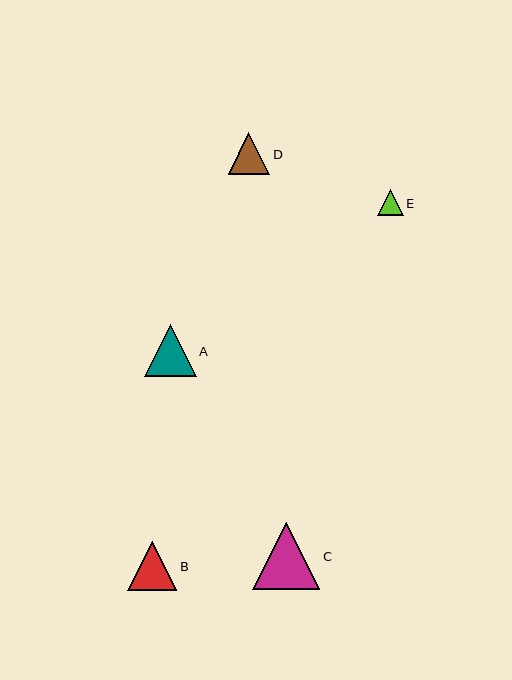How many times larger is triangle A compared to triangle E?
Triangle A is approximately 2.0 times the size of triangle E.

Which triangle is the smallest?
Triangle E is the smallest with a size of approximately 26 pixels.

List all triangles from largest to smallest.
From largest to smallest: C, A, B, D, E.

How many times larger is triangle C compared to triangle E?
Triangle C is approximately 2.6 times the size of triangle E.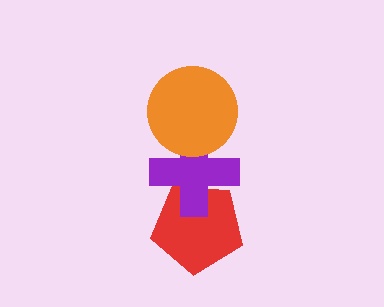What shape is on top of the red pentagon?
The purple cross is on top of the red pentagon.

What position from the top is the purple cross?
The purple cross is 2nd from the top.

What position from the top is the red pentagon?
The red pentagon is 3rd from the top.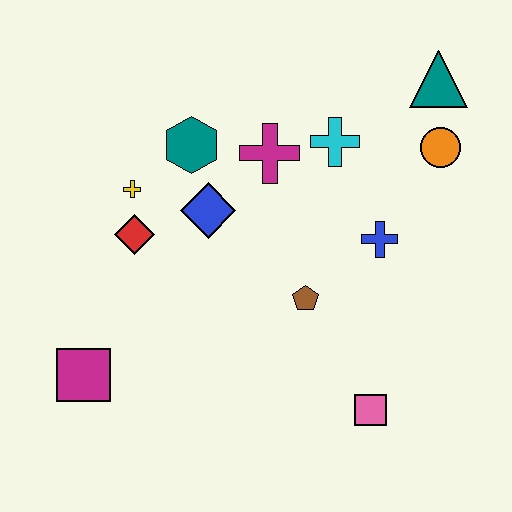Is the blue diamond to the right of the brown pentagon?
No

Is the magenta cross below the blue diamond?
No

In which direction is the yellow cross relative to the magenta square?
The yellow cross is above the magenta square.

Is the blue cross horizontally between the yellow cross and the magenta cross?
No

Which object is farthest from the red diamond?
The teal triangle is farthest from the red diamond.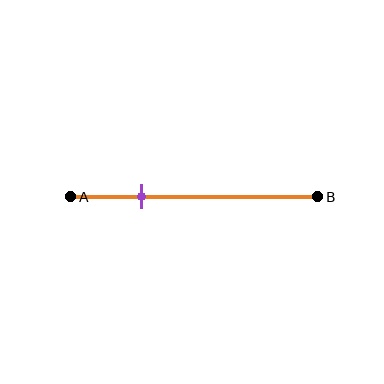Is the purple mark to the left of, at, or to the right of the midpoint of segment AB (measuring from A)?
The purple mark is to the left of the midpoint of segment AB.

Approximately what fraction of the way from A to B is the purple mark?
The purple mark is approximately 30% of the way from A to B.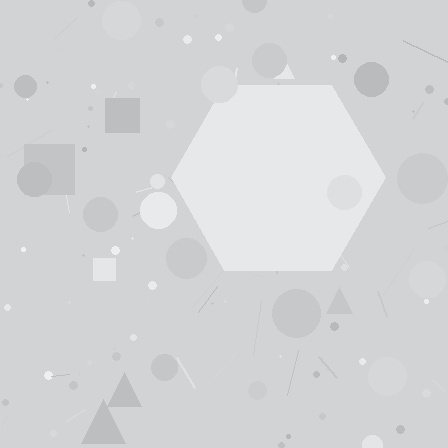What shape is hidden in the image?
A hexagon is hidden in the image.